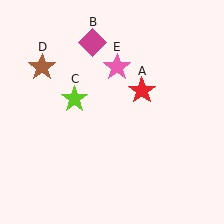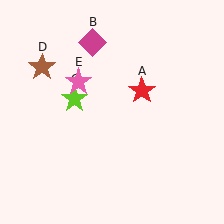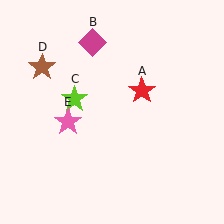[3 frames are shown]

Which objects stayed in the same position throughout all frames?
Red star (object A) and magenta diamond (object B) and lime star (object C) and brown star (object D) remained stationary.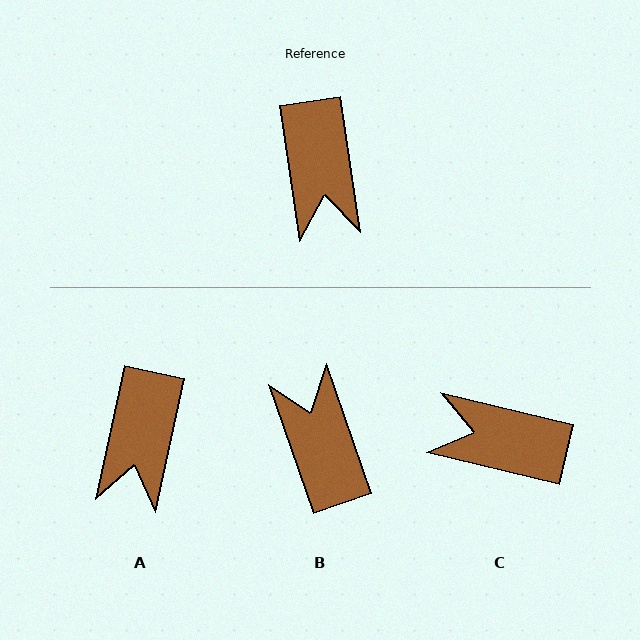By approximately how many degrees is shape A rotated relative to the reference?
Approximately 21 degrees clockwise.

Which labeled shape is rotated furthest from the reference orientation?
B, about 169 degrees away.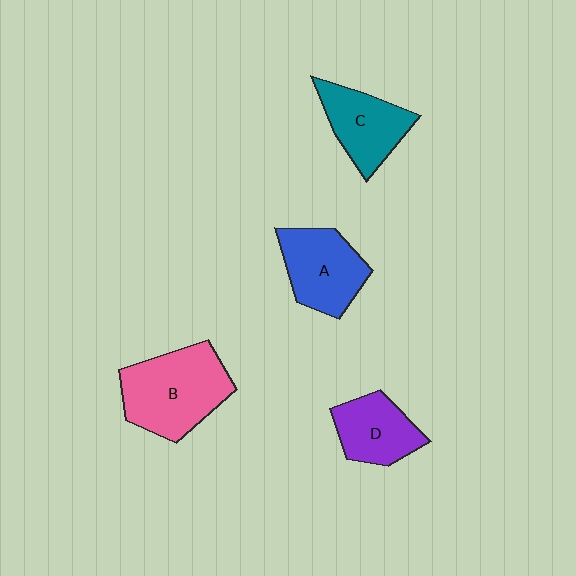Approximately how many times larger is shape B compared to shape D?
Approximately 1.6 times.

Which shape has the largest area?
Shape B (pink).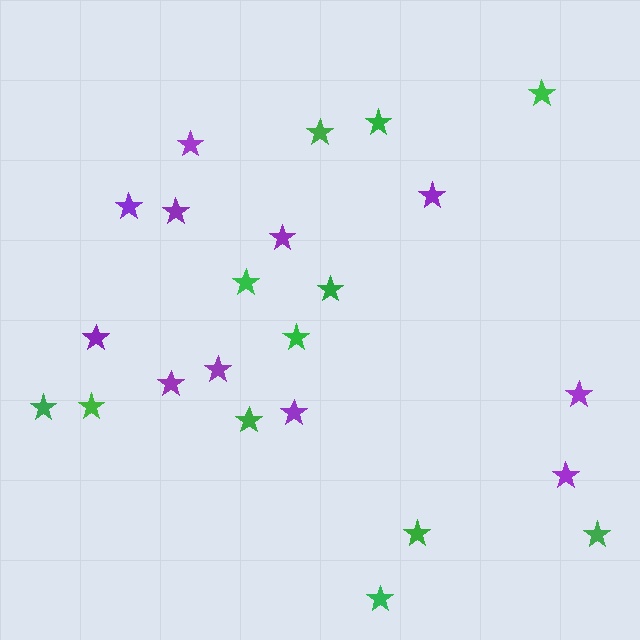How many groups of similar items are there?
There are 2 groups: one group of green stars (12) and one group of purple stars (11).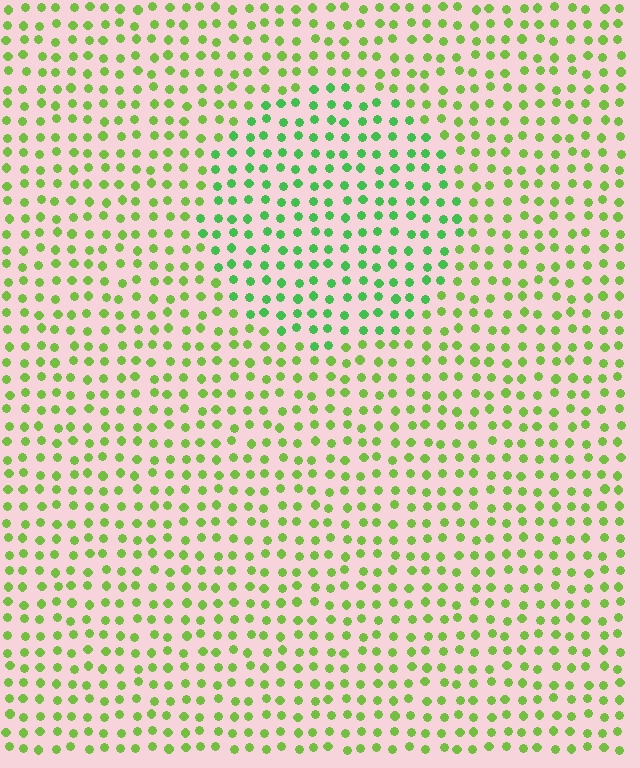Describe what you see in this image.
The image is filled with small lime elements in a uniform arrangement. A circle-shaped region is visible where the elements are tinted to a slightly different hue, forming a subtle color boundary.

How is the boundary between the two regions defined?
The boundary is defined purely by a slight shift in hue (about 30 degrees). Spacing, size, and orientation are identical on both sides.